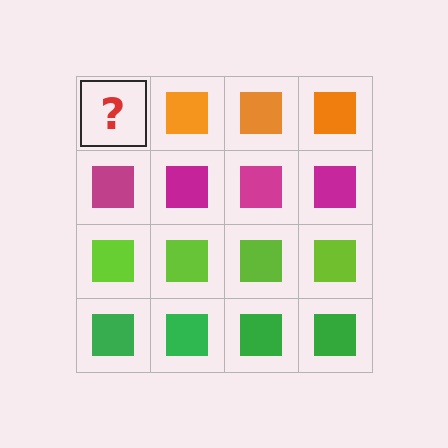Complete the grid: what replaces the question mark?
The question mark should be replaced with an orange square.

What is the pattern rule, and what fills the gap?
The rule is that each row has a consistent color. The gap should be filled with an orange square.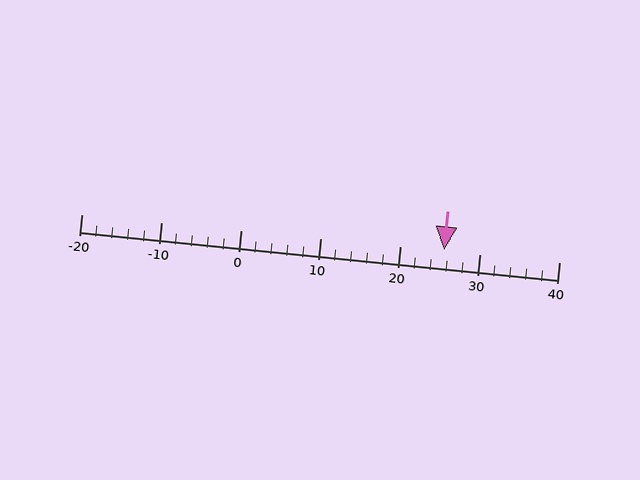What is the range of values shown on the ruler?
The ruler shows values from -20 to 40.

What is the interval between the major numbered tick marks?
The major tick marks are spaced 10 units apart.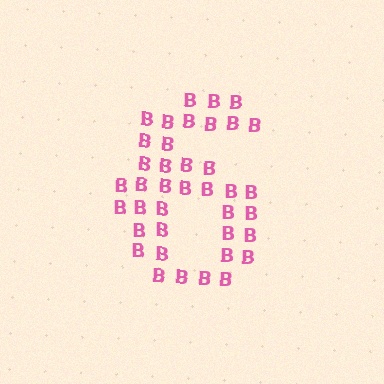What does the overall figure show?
The overall figure shows the digit 6.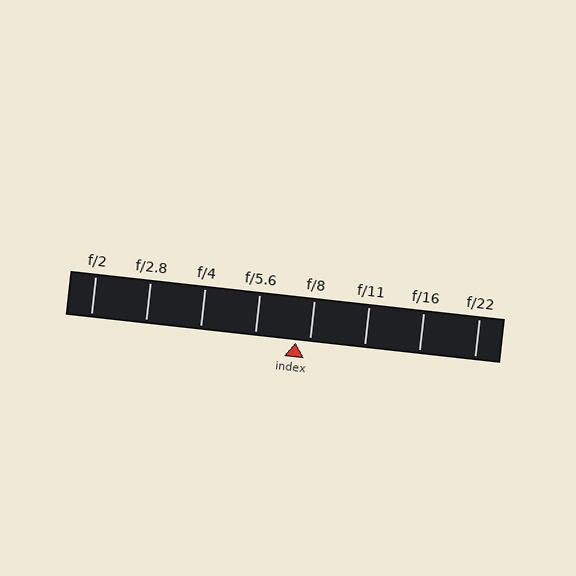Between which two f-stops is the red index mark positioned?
The index mark is between f/5.6 and f/8.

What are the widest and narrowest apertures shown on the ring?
The widest aperture shown is f/2 and the narrowest is f/22.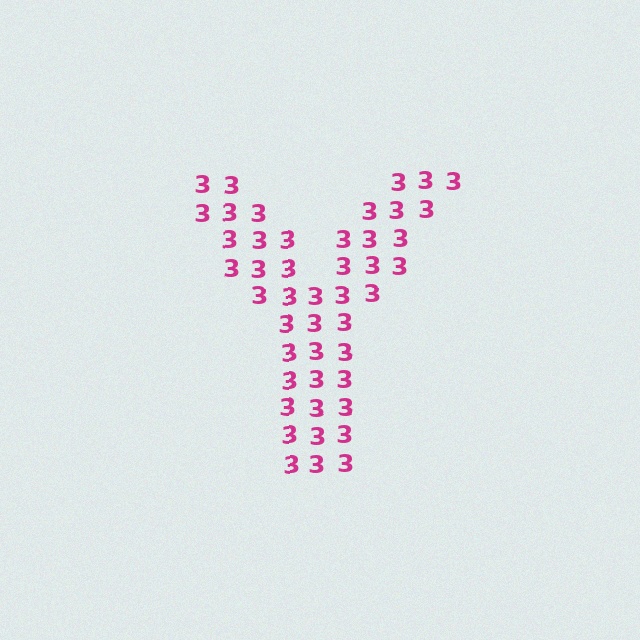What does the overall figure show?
The overall figure shows the letter Y.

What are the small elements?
The small elements are digit 3's.